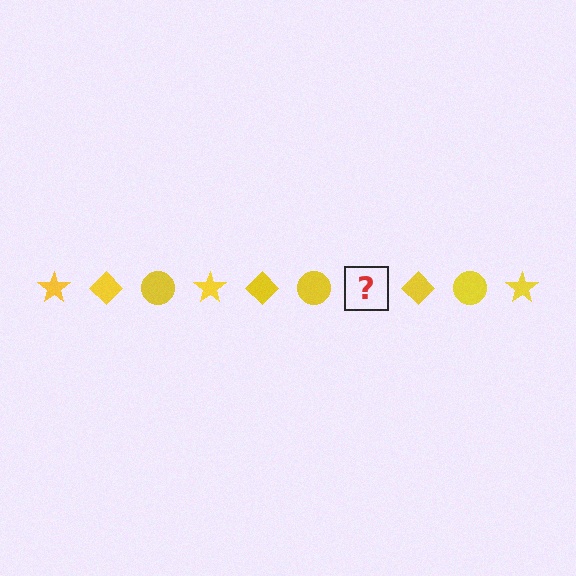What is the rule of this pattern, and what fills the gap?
The rule is that the pattern cycles through star, diamond, circle shapes in yellow. The gap should be filled with a yellow star.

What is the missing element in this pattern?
The missing element is a yellow star.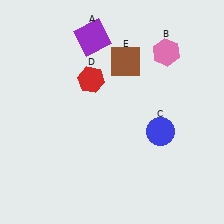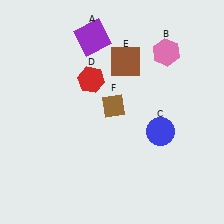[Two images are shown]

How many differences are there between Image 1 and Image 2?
There is 1 difference between the two images.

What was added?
A brown diamond (F) was added in Image 2.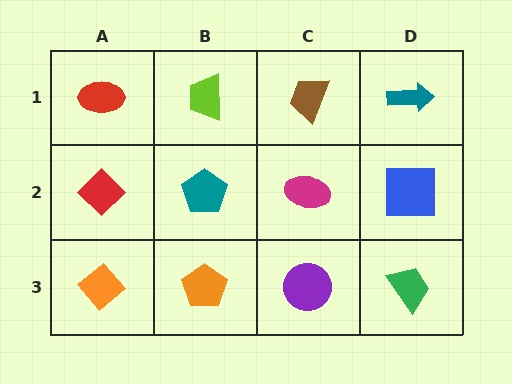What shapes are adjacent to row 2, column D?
A teal arrow (row 1, column D), a green trapezoid (row 3, column D), a magenta ellipse (row 2, column C).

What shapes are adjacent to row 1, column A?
A red diamond (row 2, column A), a lime trapezoid (row 1, column B).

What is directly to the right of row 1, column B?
A brown trapezoid.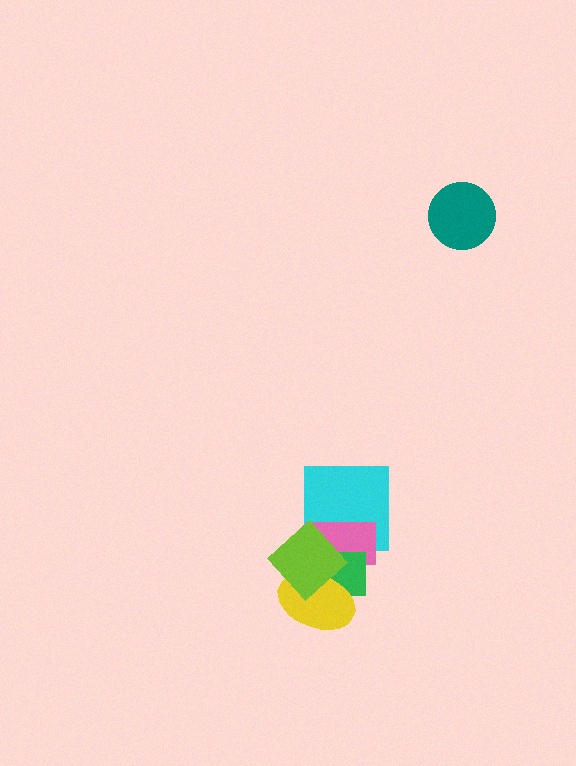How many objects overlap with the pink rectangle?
4 objects overlap with the pink rectangle.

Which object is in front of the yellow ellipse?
The lime diamond is in front of the yellow ellipse.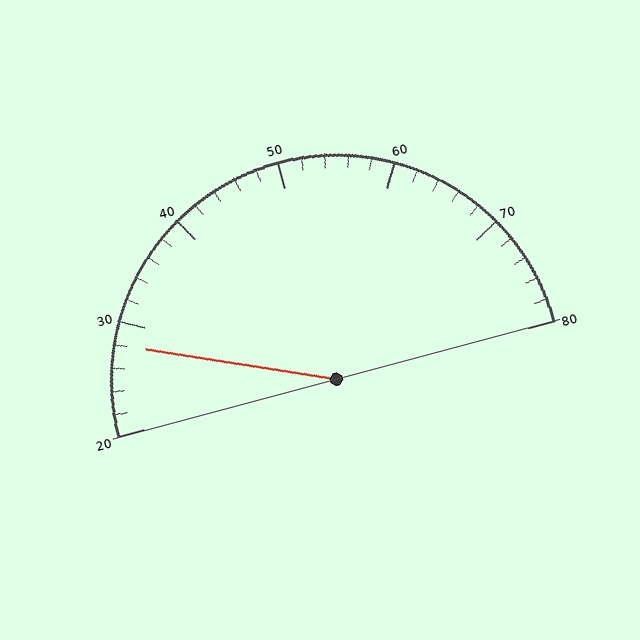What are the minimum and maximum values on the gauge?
The gauge ranges from 20 to 80.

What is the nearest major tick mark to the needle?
The nearest major tick mark is 30.